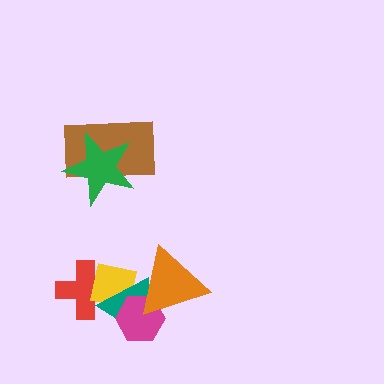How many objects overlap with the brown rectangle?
1 object overlaps with the brown rectangle.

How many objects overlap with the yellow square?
4 objects overlap with the yellow square.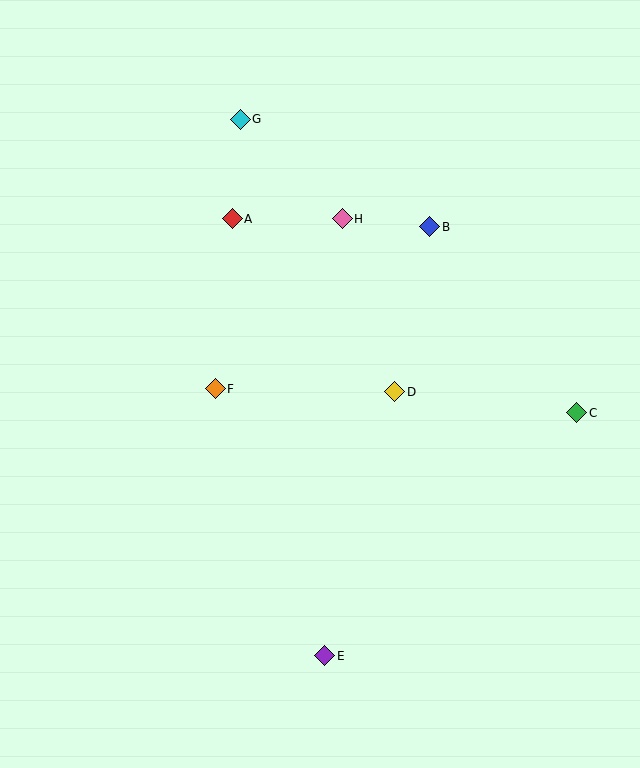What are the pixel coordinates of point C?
Point C is at (577, 413).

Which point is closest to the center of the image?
Point D at (395, 392) is closest to the center.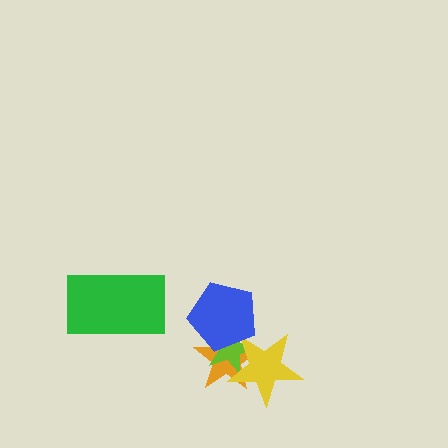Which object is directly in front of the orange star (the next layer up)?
The lime star is directly in front of the orange star.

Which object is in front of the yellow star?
The blue pentagon is in front of the yellow star.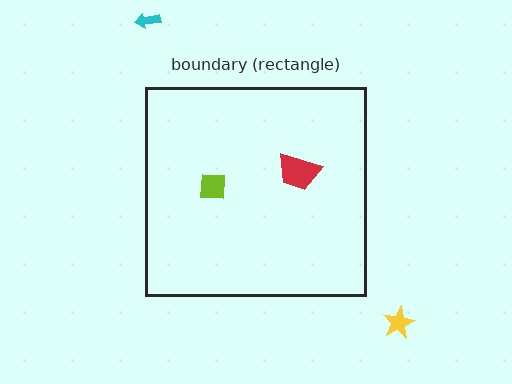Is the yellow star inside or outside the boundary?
Outside.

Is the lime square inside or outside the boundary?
Inside.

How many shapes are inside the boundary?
2 inside, 2 outside.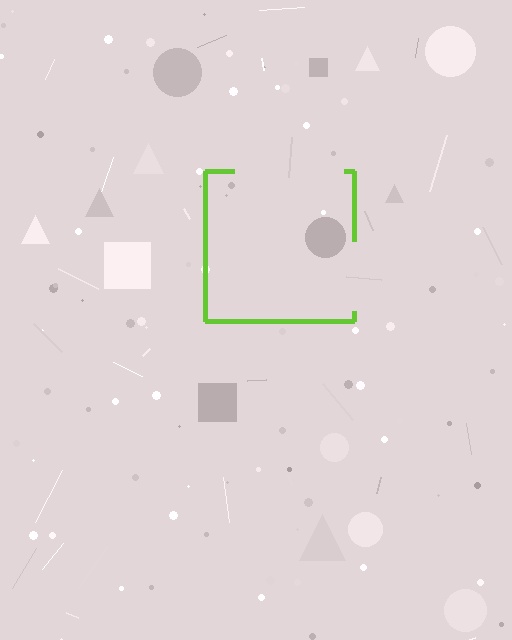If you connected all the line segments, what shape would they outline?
They would outline a square.